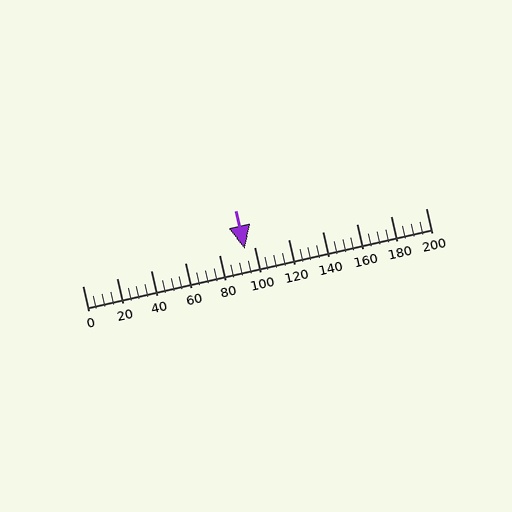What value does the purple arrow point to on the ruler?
The purple arrow points to approximately 95.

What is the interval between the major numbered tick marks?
The major tick marks are spaced 20 units apart.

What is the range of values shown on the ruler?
The ruler shows values from 0 to 200.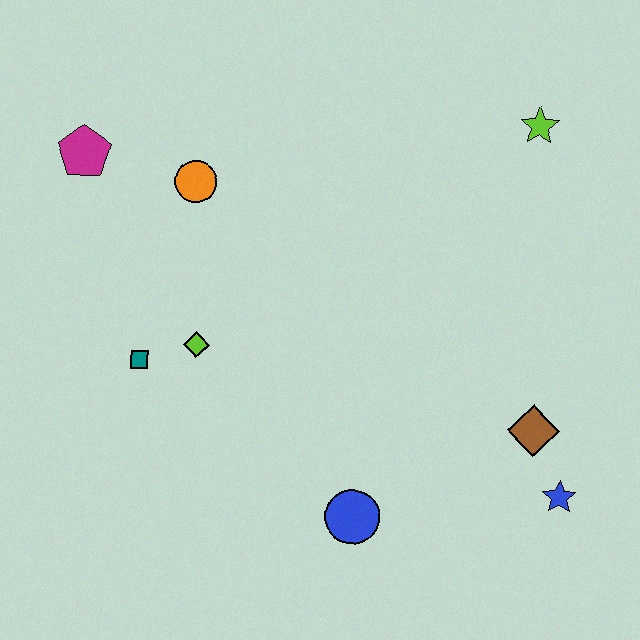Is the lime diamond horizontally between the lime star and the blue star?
No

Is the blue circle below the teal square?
Yes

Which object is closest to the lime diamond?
The teal square is closest to the lime diamond.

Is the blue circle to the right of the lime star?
No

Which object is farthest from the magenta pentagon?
The blue star is farthest from the magenta pentagon.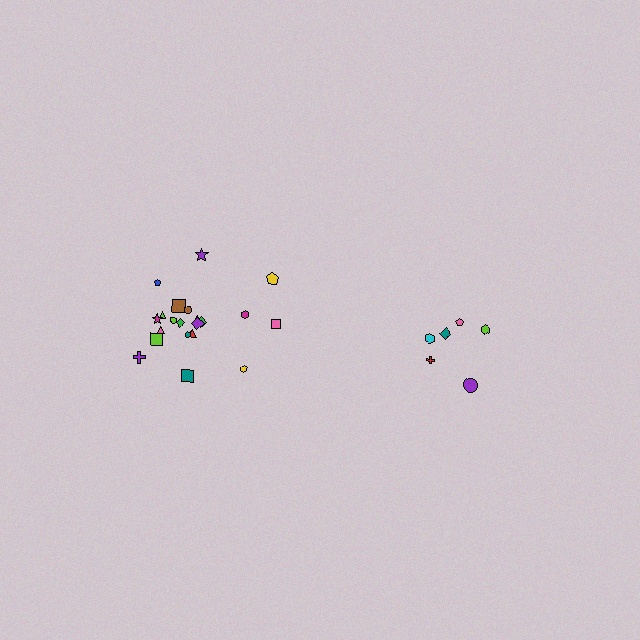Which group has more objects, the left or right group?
The left group.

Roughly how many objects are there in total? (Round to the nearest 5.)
Roughly 30 objects in total.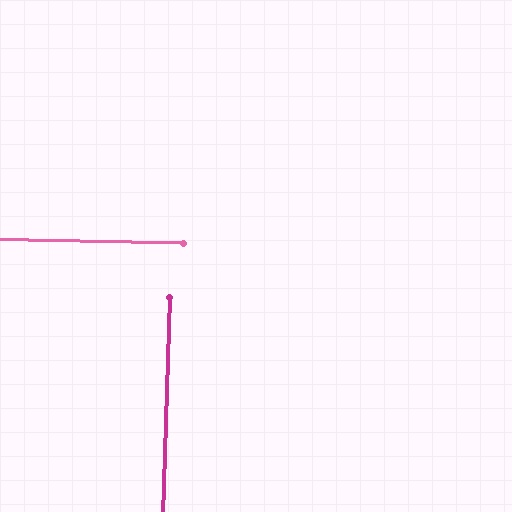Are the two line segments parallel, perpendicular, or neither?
Perpendicular — they meet at approximately 89°.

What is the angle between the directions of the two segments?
Approximately 89 degrees.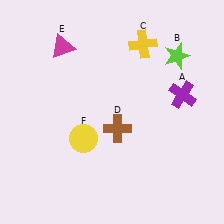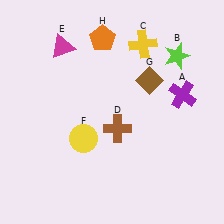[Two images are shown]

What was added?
A brown diamond (G), an orange pentagon (H) were added in Image 2.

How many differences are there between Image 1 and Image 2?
There are 2 differences between the two images.